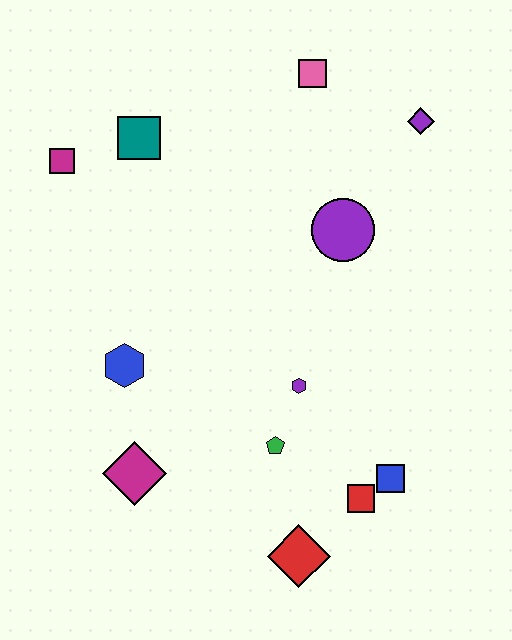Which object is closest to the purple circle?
The purple diamond is closest to the purple circle.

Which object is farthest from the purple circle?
The red diamond is farthest from the purple circle.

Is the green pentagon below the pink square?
Yes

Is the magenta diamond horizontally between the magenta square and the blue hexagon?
No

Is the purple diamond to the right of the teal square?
Yes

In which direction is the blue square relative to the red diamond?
The blue square is to the right of the red diamond.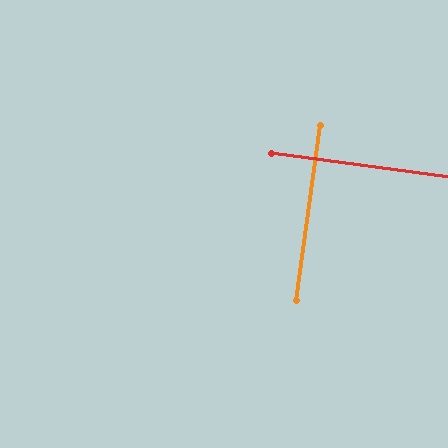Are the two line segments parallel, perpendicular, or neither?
Perpendicular — they meet at approximately 90°.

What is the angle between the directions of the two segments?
Approximately 90 degrees.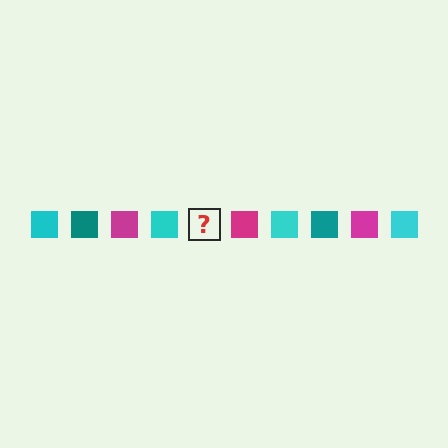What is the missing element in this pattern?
The missing element is a teal square.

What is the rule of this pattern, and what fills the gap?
The rule is that the pattern cycles through cyan, teal, magenta squares. The gap should be filled with a teal square.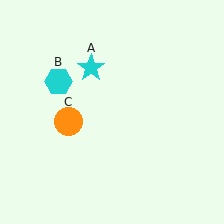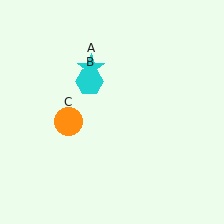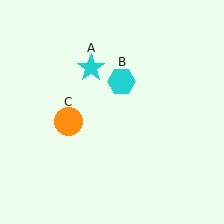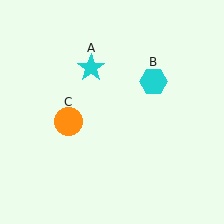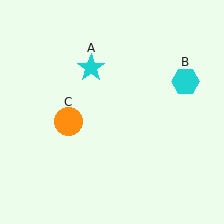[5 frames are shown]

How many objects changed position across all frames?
1 object changed position: cyan hexagon (object B).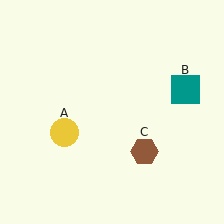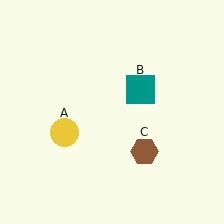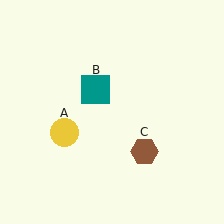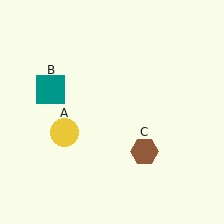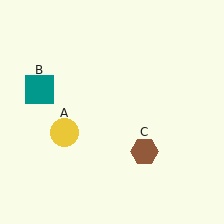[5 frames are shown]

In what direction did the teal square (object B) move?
The teal square (object B) moved left.